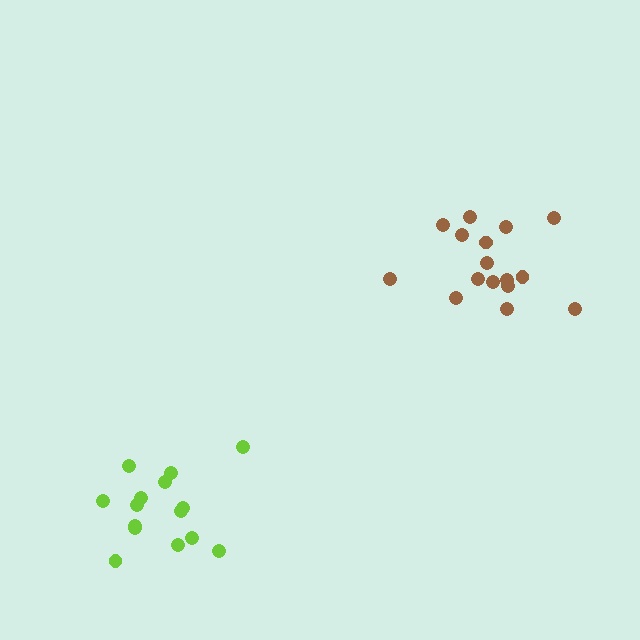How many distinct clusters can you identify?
There are 2 distinct clusters.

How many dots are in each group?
Group 1: 15 dots, Group 2: 16 dots (31 total).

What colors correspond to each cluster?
The clusters are colored: lime, brown.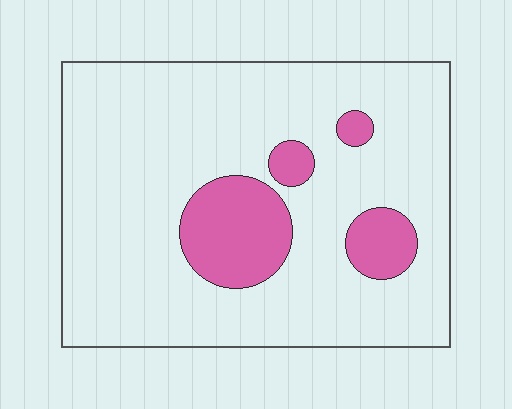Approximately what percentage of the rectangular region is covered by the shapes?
Approximately 15%.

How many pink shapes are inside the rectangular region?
4.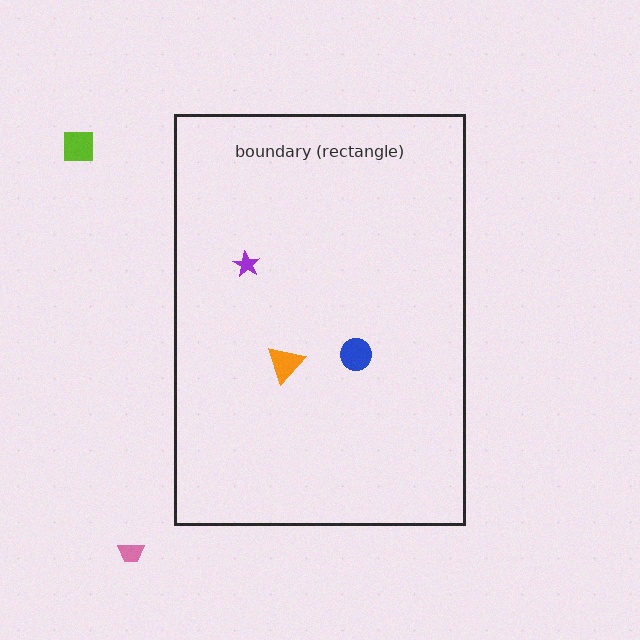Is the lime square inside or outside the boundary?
Outside.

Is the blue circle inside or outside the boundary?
Inside.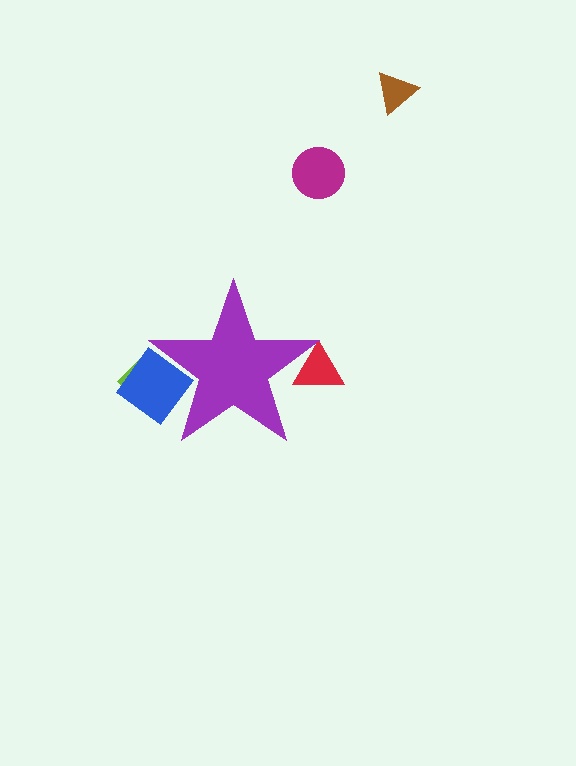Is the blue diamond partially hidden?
Yes, the blue diamond is partially hidden behind the purple star.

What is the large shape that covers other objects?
A purple star.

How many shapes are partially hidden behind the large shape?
3 shapes are partially hidden.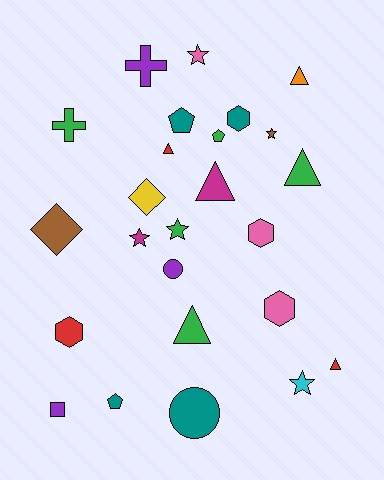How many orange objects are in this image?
There is 1 orange object.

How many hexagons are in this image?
There are 4 hexagons.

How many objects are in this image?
There are 25 objects.